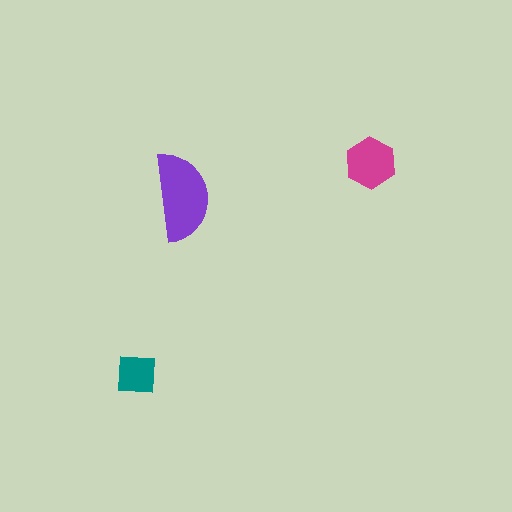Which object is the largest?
The purple semicircle.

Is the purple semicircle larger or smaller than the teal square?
Larger.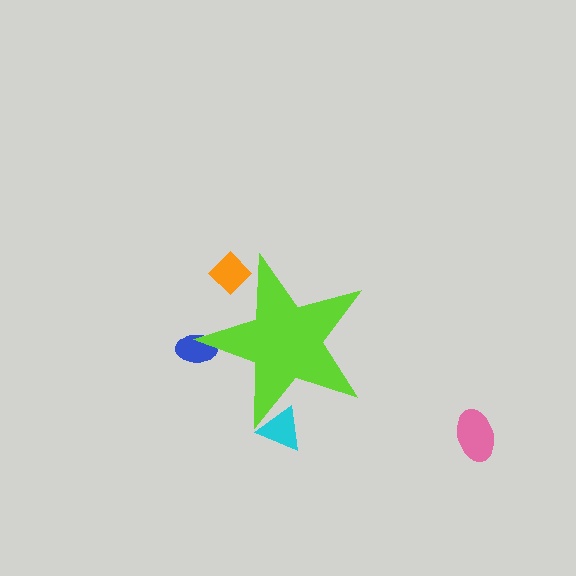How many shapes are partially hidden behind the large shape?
3 shapes are partially hidden.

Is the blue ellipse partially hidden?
Yes, the blue ellipse is partially hidden behind the lime star.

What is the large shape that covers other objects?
A lime star.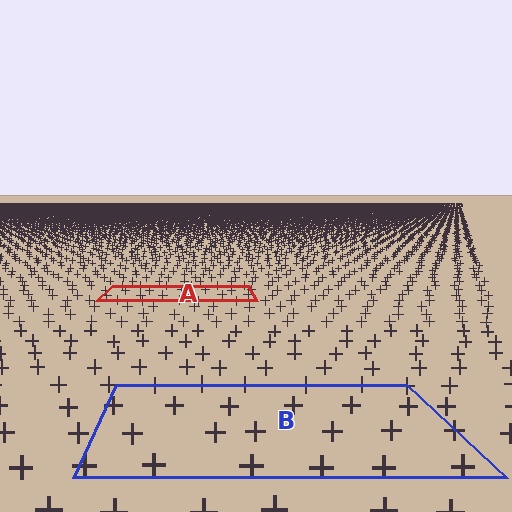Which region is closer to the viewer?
Region B is closer. The texture elements there are larger and more spread out.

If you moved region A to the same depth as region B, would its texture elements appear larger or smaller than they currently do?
They would appear larger. At a closer depth, the same texture elements are projected at a bigger on-screen size.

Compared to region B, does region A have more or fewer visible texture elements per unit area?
Region A has more texture elements per unit area — they are packed more densely because it is farther away.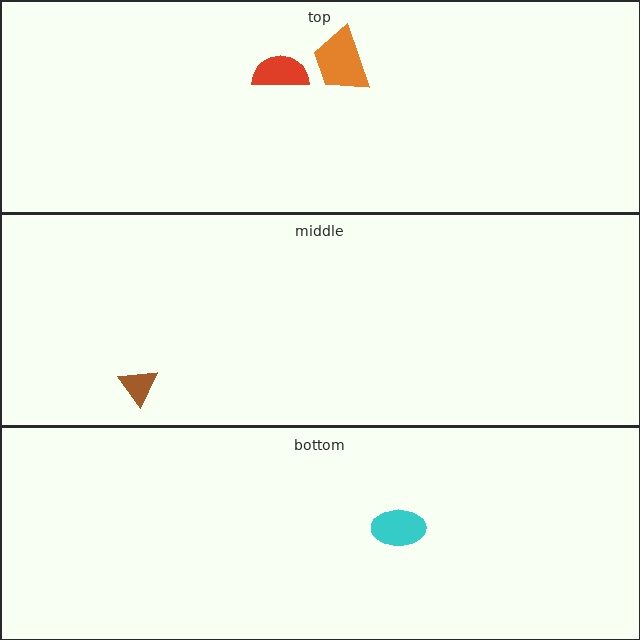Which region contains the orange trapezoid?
The top region.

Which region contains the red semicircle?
The top region.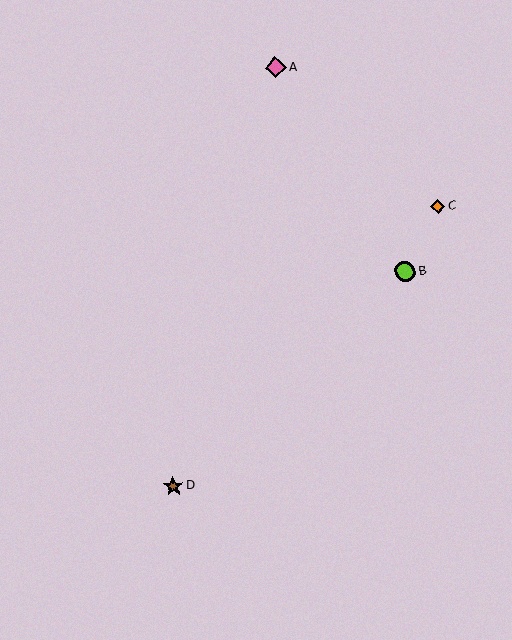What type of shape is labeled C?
Shape C is an orange diamond.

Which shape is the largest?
The pink diamond (labeled A) is the largest.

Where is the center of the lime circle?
The center of the lime circle is at (405, 272).